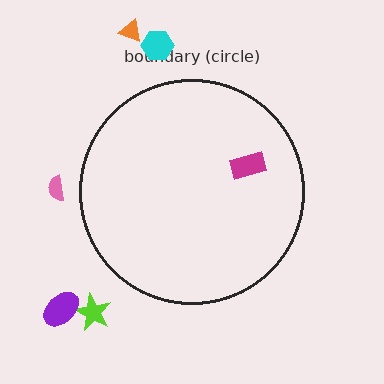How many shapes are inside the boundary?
1 inside, 5 outside.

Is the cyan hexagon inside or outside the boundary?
Outside.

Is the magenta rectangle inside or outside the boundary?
Inside.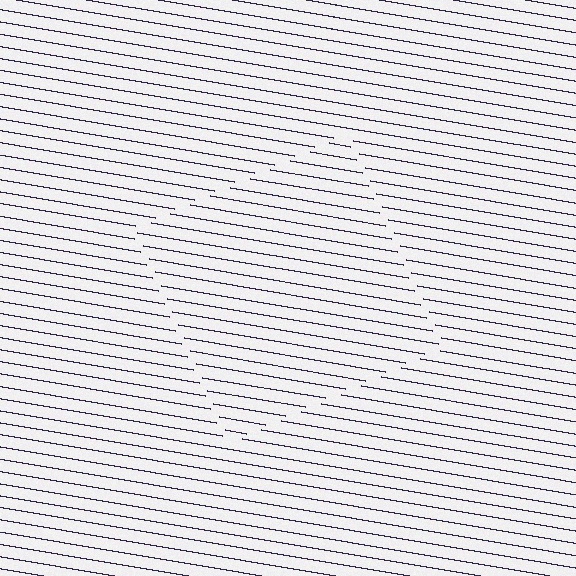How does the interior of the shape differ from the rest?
The interior of the shape contains the same grating, shifted by half a period — the contour is defined by the phase discontinuity where line-ends from the inner and outer gratings abut.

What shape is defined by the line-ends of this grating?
An illusory square. The interior of the shape contains the same grating, shifted by half a period — the contour is defined by the phase discontinuity where line-ends from the inner and outer gratings abut.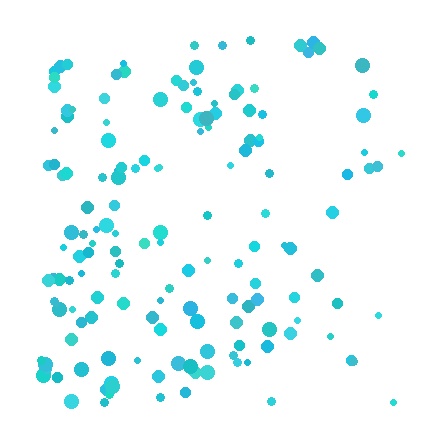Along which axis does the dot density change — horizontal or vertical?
Horizontal.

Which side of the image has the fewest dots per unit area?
The right.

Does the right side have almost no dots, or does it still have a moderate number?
Still a moderate number, just noticeably fewer than the left.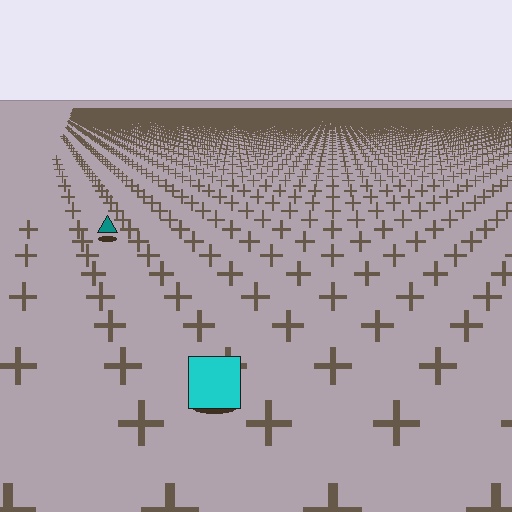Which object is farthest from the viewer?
The teal triangle is farthest from the viewer. It appears smaller and the ground texture around it is denser.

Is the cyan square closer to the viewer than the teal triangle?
Yes. The cyan square is closer — you can tell from the texture gradient: the ground texture is coarser near it.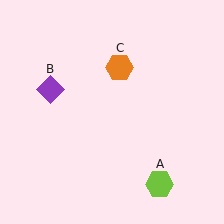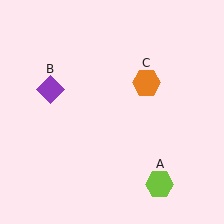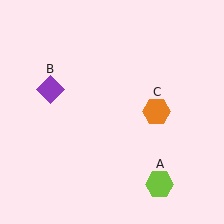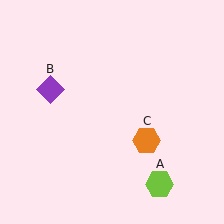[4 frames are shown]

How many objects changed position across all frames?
1 object changed position: orange hexagon (object C).